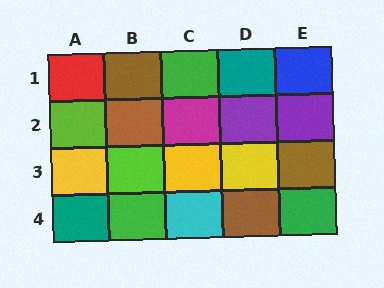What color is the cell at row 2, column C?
Magenta.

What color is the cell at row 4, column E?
Green.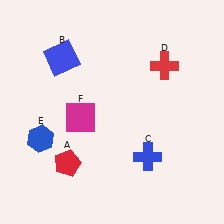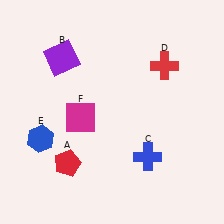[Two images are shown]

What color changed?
The square (B) changed from blue in Image 1 to purple in Image 2.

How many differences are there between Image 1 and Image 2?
There is 1 difference between the two images.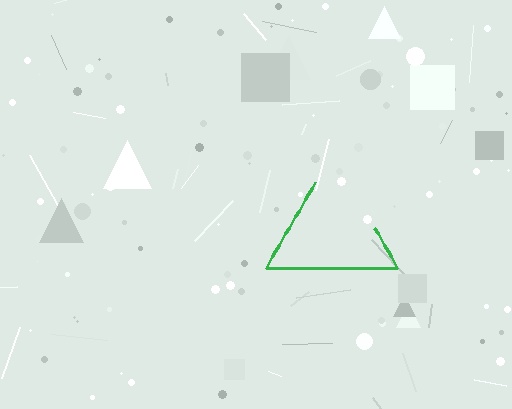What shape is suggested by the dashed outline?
The dashed outline suggests a triangle.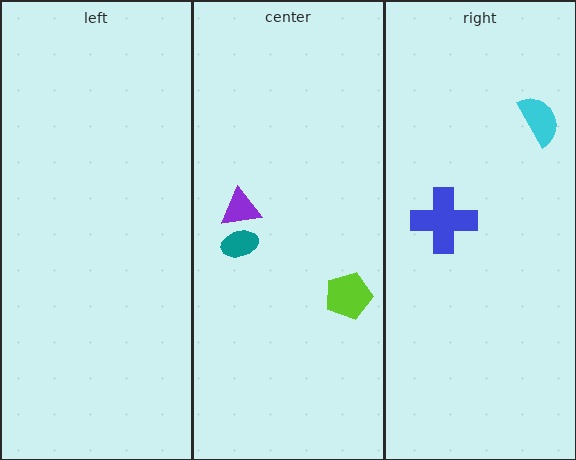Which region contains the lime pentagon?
The center region.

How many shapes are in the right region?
2.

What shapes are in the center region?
The lime pentagon, the purple triangle, the teal ellipse.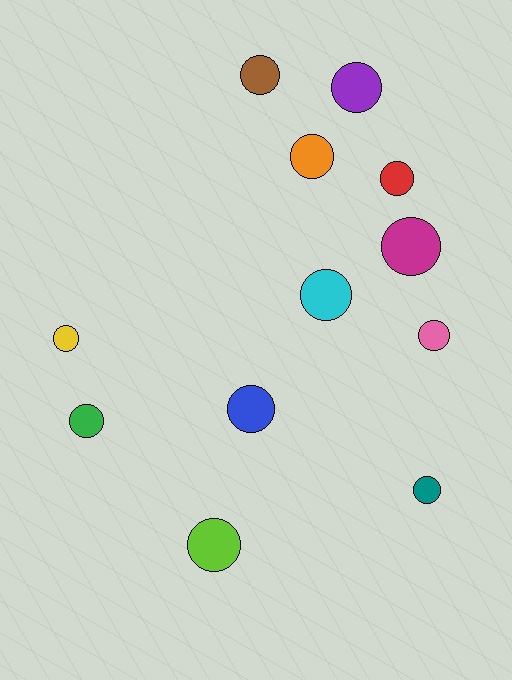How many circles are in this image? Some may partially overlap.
There are 12 circles.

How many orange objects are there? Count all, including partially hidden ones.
There is 1 orange object.